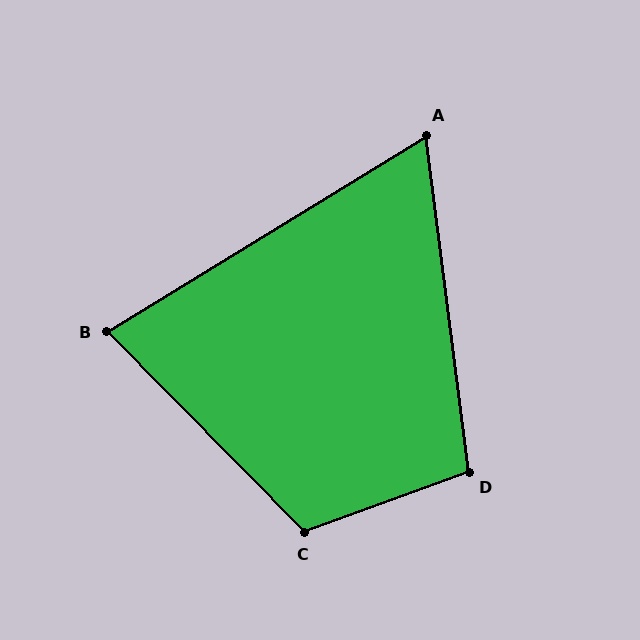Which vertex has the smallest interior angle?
A, at approximately 66 degrees.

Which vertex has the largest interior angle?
C, at approximately 114 degrees.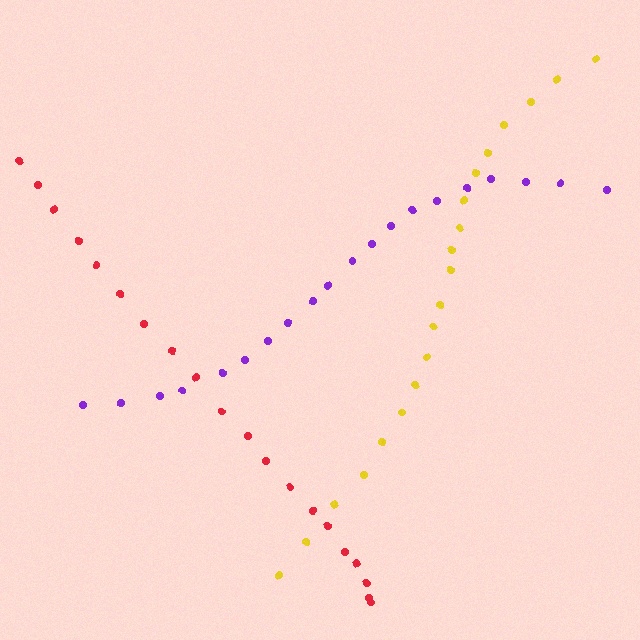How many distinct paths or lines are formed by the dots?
There are 3 distinct paths.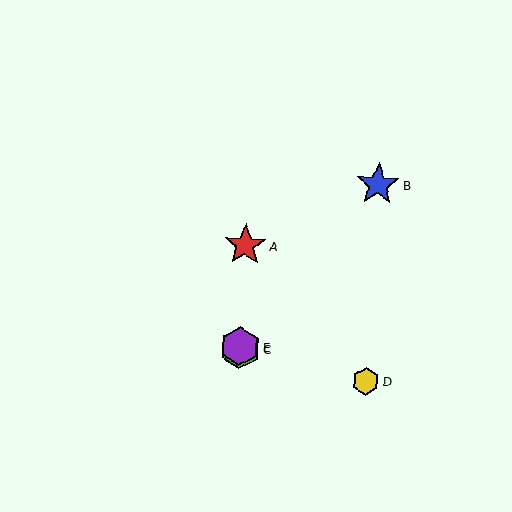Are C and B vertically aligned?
No, C is at x≈240 and B is at x≈378.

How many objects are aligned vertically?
3 objects (A, C, E) are aligned vertically.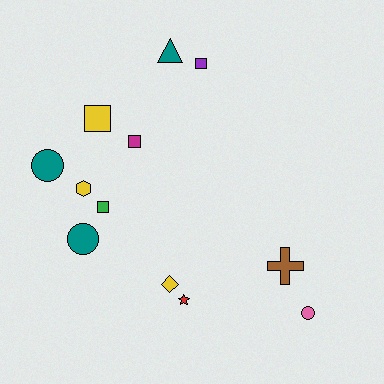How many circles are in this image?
There are 3 circles.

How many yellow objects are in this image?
There are 3 yellow objects.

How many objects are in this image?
There are 12 objects.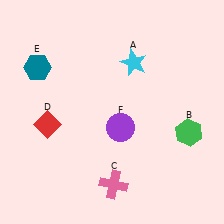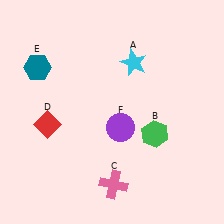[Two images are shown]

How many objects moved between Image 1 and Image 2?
1 object moved between the two images.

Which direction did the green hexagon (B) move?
The green hexagon (B) moved left.